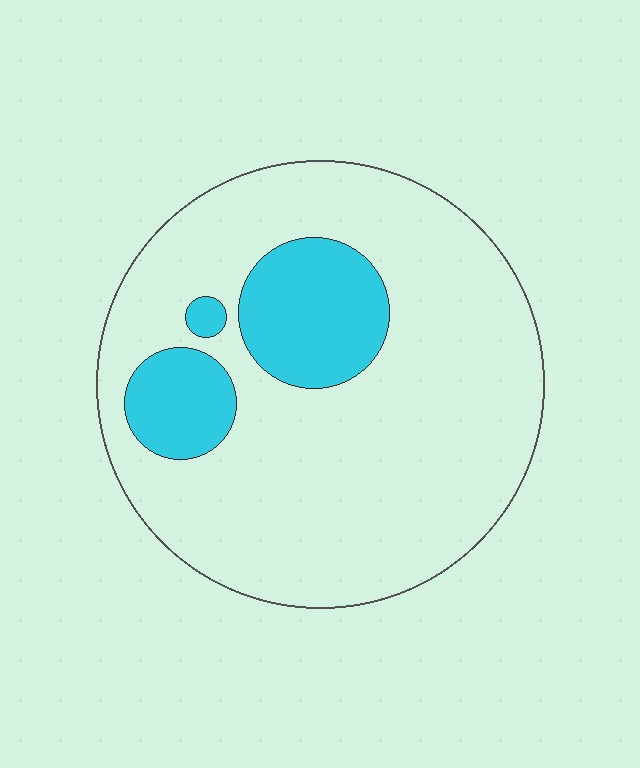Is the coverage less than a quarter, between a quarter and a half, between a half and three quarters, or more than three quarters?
Less than a quarter.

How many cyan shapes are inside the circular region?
3.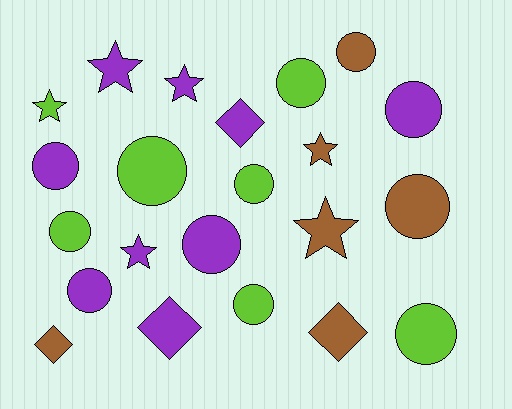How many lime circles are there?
There are 6 lime circles.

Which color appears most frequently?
Purple, with 9 objects.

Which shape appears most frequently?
Circle, with 12 objects.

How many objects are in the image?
There are 22 objects.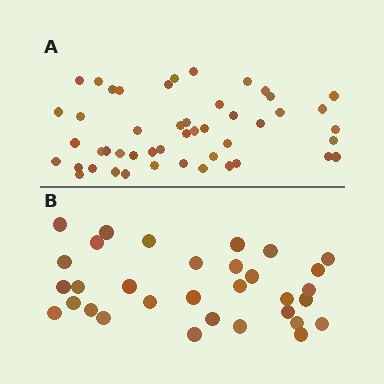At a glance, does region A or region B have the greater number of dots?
Region A (the top region) has more dots.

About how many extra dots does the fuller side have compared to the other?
Region A has approximately 15 more dots than region B.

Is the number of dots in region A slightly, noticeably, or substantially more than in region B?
Region A has substantially more. The ratio is roughly 1.5 to 1.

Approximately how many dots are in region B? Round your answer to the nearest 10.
About 30 dots. (The exact count is 32, which rounds to 30.)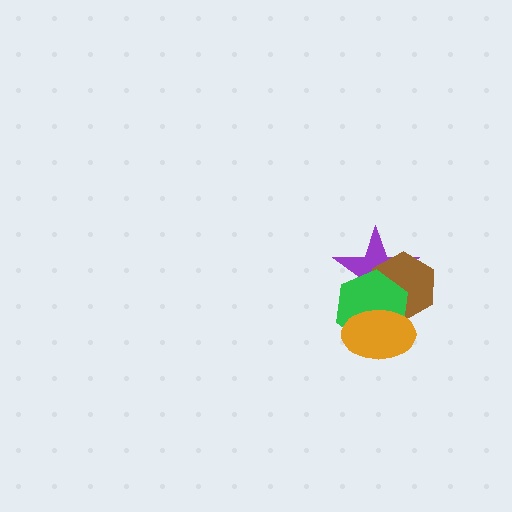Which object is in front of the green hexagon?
The orange ellipse is in front of the green hexagon.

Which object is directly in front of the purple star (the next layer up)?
The brown hexagon is directly in front of the purple star.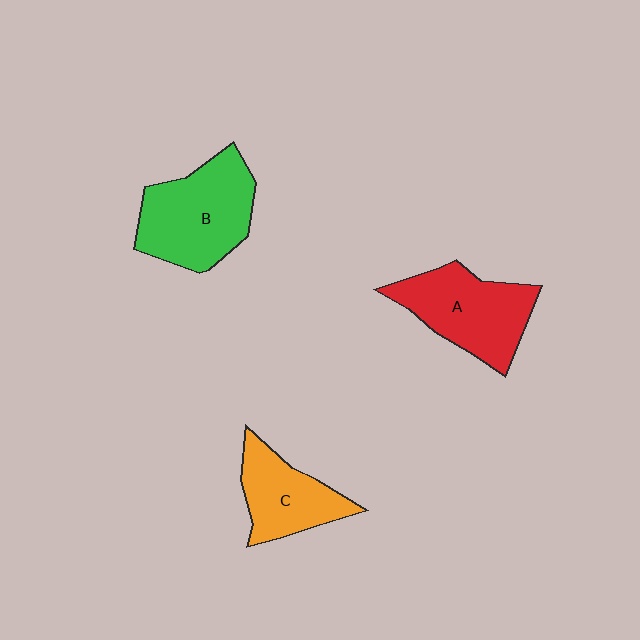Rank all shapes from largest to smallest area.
From largest to smallest: B (green), A (red), C (orange).